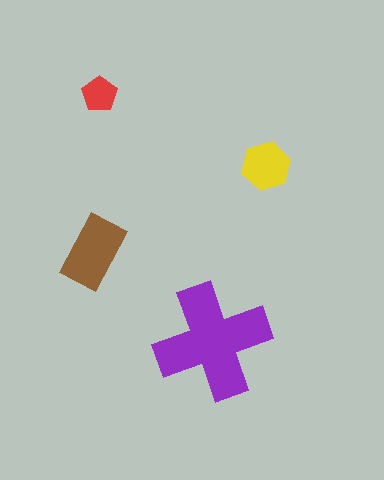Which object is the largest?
The purple cross.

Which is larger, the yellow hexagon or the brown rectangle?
The brown rectangle.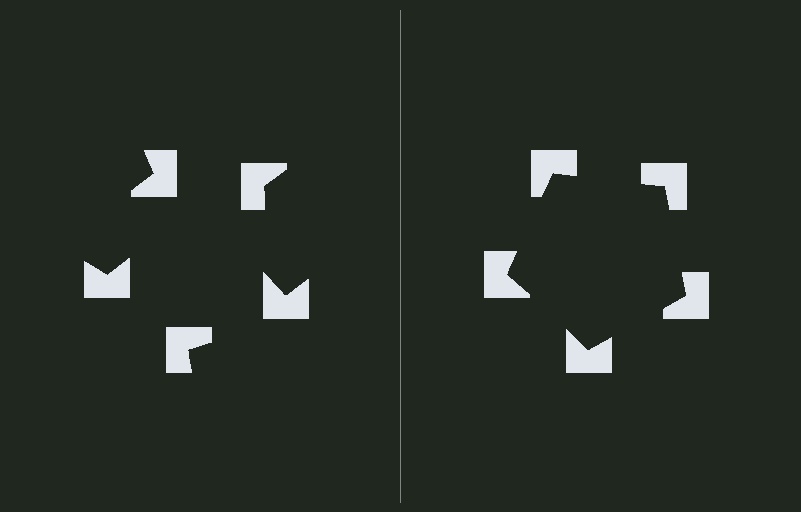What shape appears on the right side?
An illusory pentagon.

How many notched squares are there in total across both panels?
10 — 5 on each side.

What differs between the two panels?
The notched squares are positioned identically on both sides; only the wedge orientations differ. On the right they align to a pentagon; on the left they are misaligned.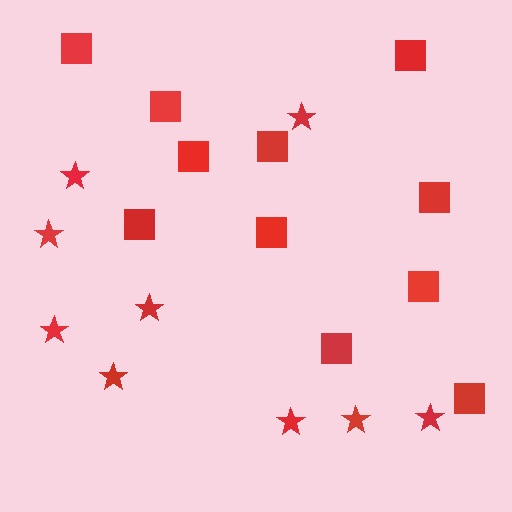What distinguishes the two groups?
There are 2 groups: one group of squares (11) and one group of stars (9).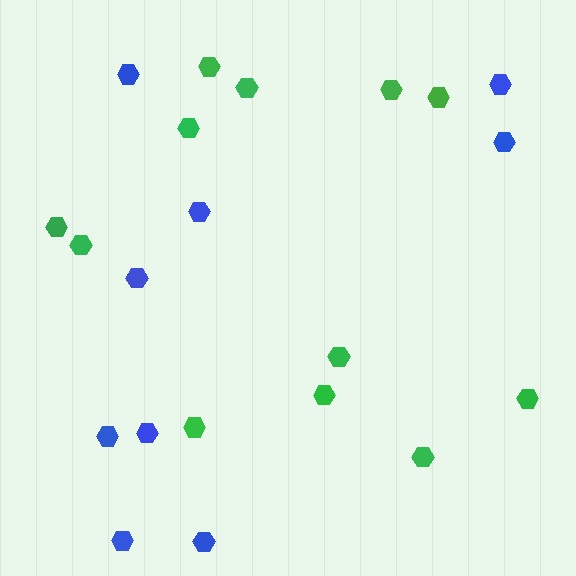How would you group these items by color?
There are 2 groups: one group of blue hexagons (9) and one group of green hexagons (12).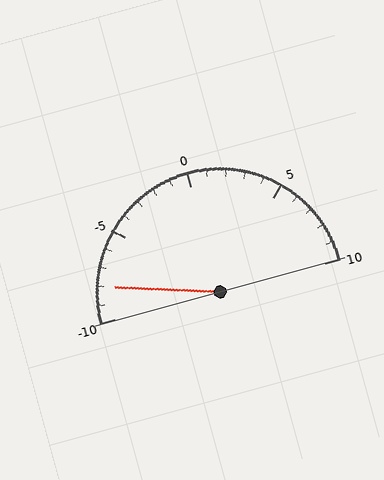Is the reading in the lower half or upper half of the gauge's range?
The reading is in the lower half of the range (-10 to 10).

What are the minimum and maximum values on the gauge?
The gauge ranges from -10 to 10.